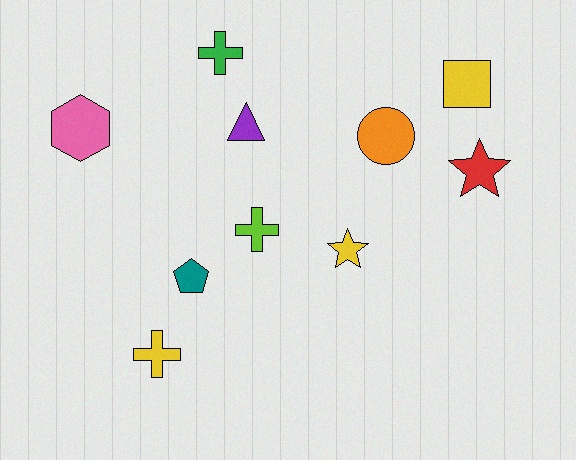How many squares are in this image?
There is 1 square.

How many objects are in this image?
There are 10 objects.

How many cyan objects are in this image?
There are no cyan objects.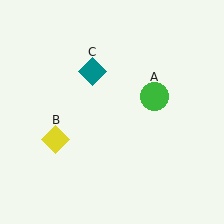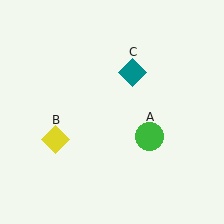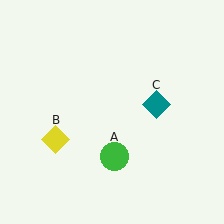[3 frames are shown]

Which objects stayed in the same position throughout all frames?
Yellow diamond (object B) remained stationary.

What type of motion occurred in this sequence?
The green circle (object A), teal diamond (object C) rotated clockwise around the center of the scene.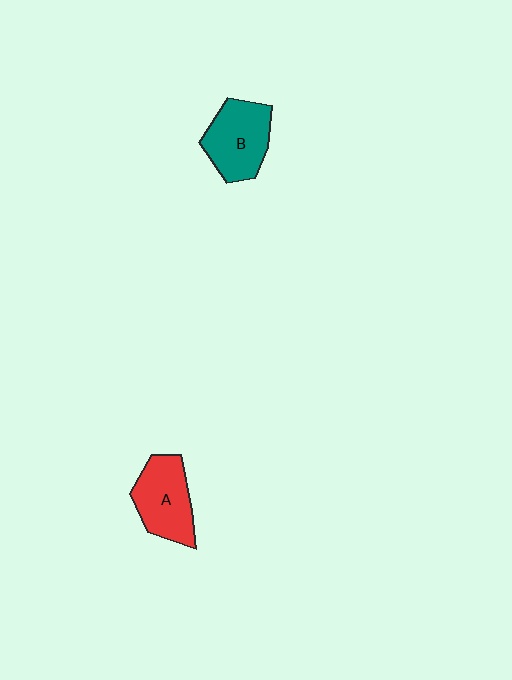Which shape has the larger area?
Shape B (teal).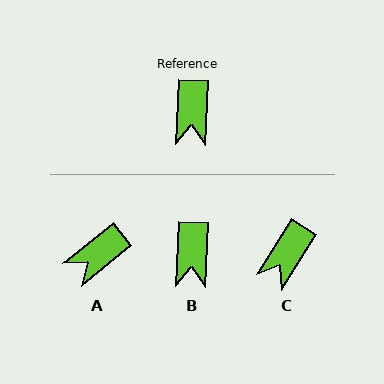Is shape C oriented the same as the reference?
No, it is off by about 30 degrees.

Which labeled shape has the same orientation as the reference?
B.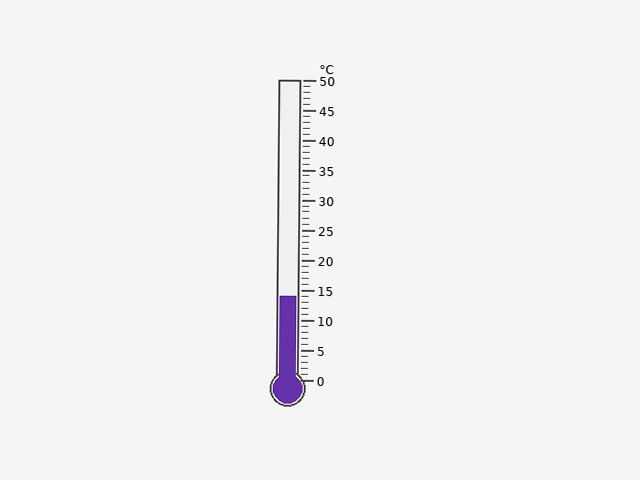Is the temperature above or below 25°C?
The temperature is below 25°C.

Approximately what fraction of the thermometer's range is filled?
The thermometer is filled to approximately 30% of its range.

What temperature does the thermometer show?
The thermometer shows approximately 14°C.